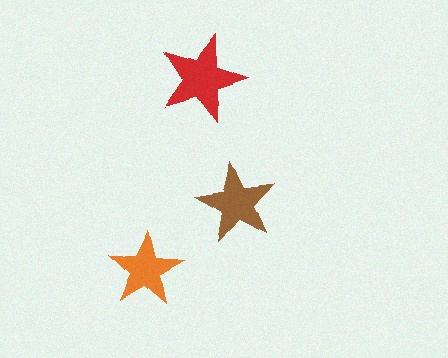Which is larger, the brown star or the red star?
The red one.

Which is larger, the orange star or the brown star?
The brown one.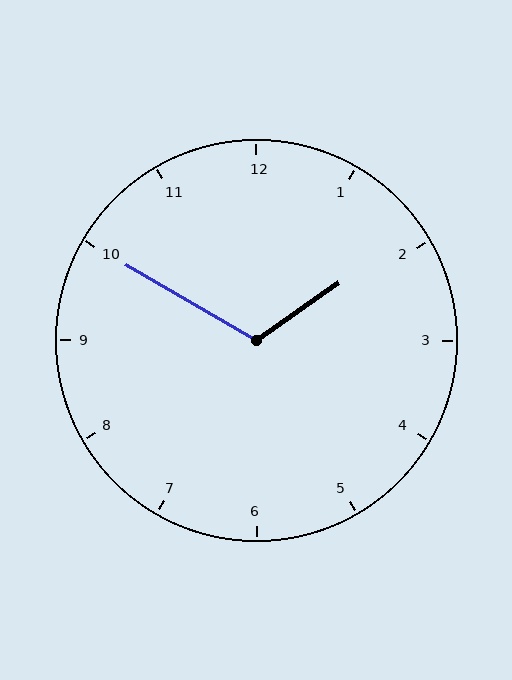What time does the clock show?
1:50.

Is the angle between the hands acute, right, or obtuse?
It is obtuse.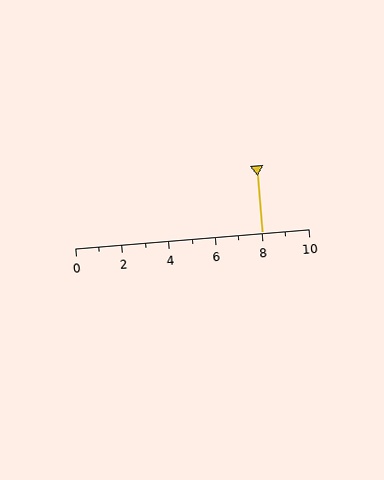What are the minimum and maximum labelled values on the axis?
The axis runs from 0 to 10.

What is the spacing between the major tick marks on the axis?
The major ticks are spaced 2 apart.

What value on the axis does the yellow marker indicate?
The marker indicates approximately 8.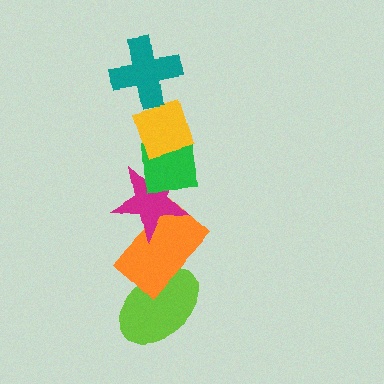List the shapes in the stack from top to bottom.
From top to bottom: the teal cross, the yellow diamond, the green square, the magenta star, the orange rectangle, the lime ellipse.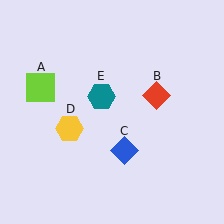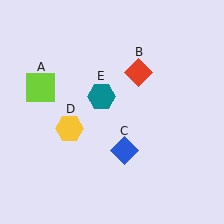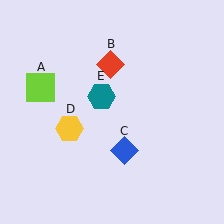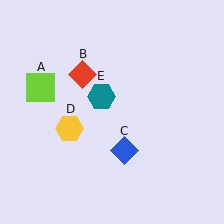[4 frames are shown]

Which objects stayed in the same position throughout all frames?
Lime square (object A) and blue diamond (object C) and yellow hexagon (object D) and teal hexagon (object E) remained stationary.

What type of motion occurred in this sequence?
The red diamond (object B) rotated counterclockwise around the center of the scene.